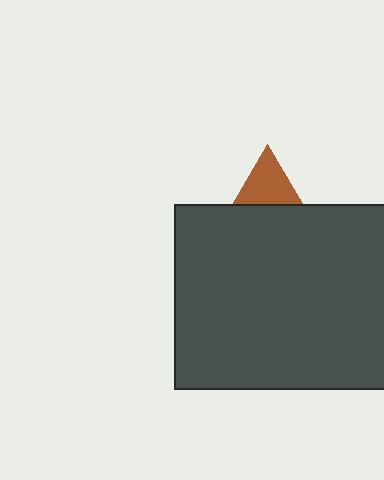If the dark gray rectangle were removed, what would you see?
You would see the complete brown triangle.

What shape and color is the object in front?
The object in front is a dark gray rectangle.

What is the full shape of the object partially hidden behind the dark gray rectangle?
The partially hidden object is a brown triangle.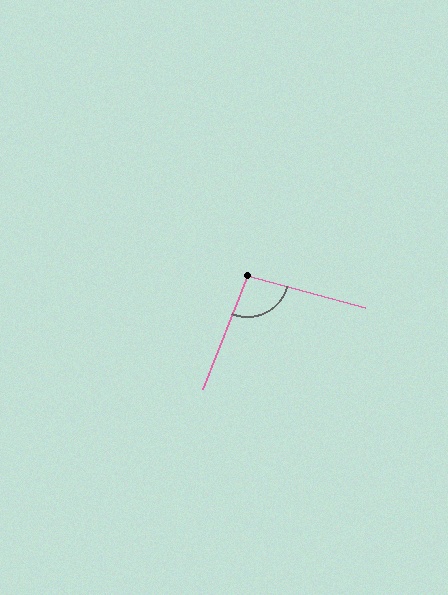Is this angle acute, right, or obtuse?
It is obtuse.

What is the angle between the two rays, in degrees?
Approximately 96 degrees.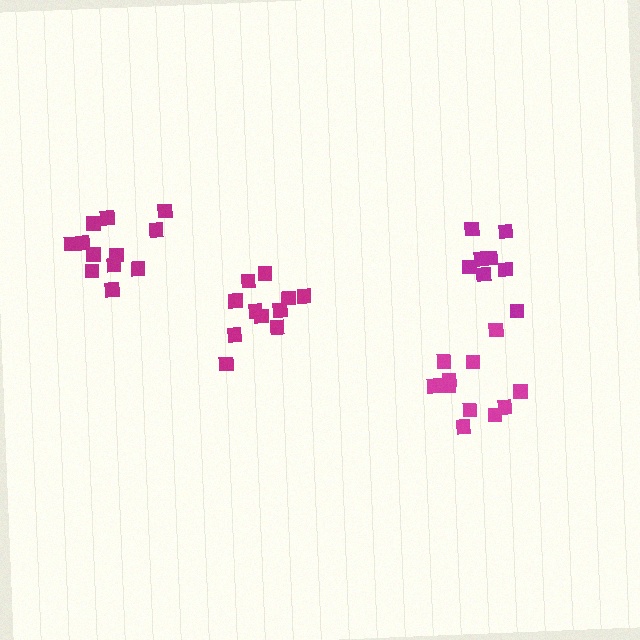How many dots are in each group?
Group 1: 9 dots, Group 2: 11 dots, Group 3: 11 dots, Group 4: 12 dots (43 total).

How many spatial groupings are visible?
There are 4 spatial groupings.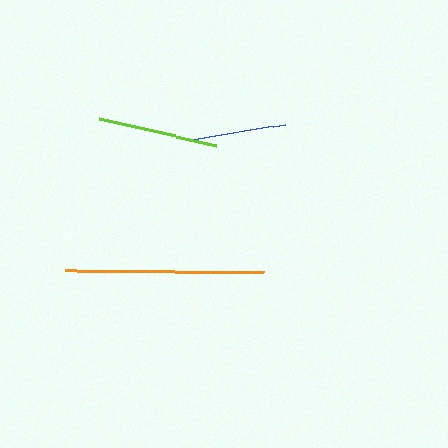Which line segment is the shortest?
The blue line is the shortest at approximately 95 pixels.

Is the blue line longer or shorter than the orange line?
The orange line is longer than the blue line.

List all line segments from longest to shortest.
From longest to shortest: orange, lime, blue.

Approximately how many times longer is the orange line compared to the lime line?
The orange line is approximately 1.7 times the length of the lime line.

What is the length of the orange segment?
The orange segment is approximately 199 pixels long.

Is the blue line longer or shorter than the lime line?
The lime line is longer than the blue line.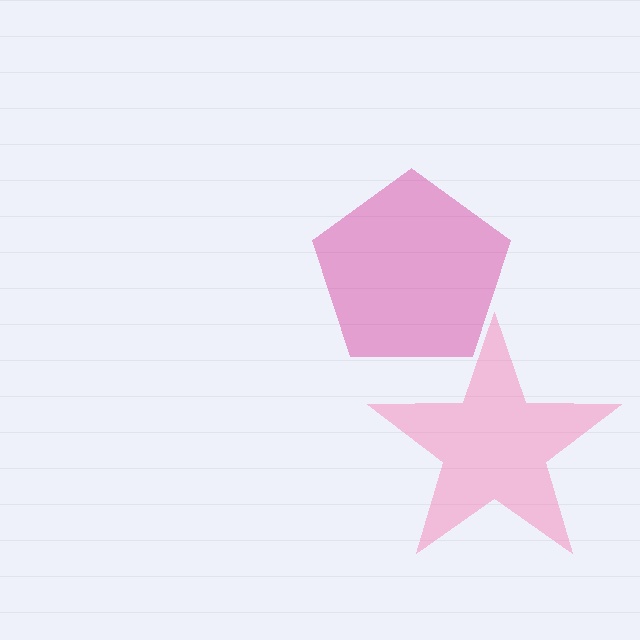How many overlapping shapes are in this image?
There are 2 overlapping shapes in the image.